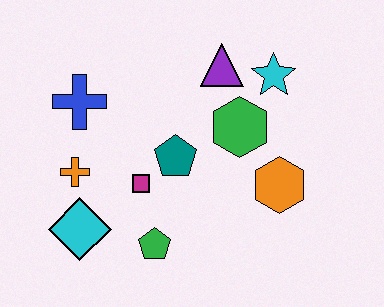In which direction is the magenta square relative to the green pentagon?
The magenta square is above the green pentagon.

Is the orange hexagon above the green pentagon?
Yes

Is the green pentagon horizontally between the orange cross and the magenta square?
No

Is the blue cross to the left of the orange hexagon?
Yes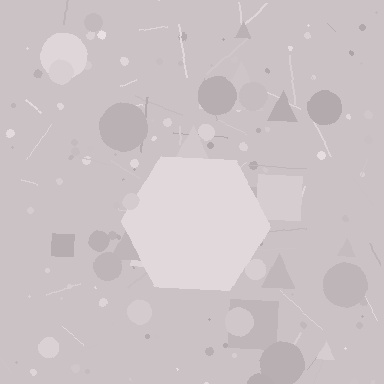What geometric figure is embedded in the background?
A hexagon is embedded in the background.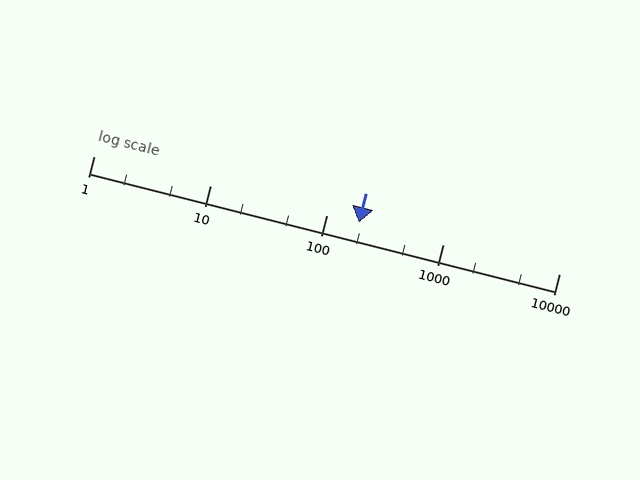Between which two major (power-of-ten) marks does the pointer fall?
The pointer is between 100 and 1000.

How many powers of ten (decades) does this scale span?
The scale spans 4 decades, from 1 to 10000.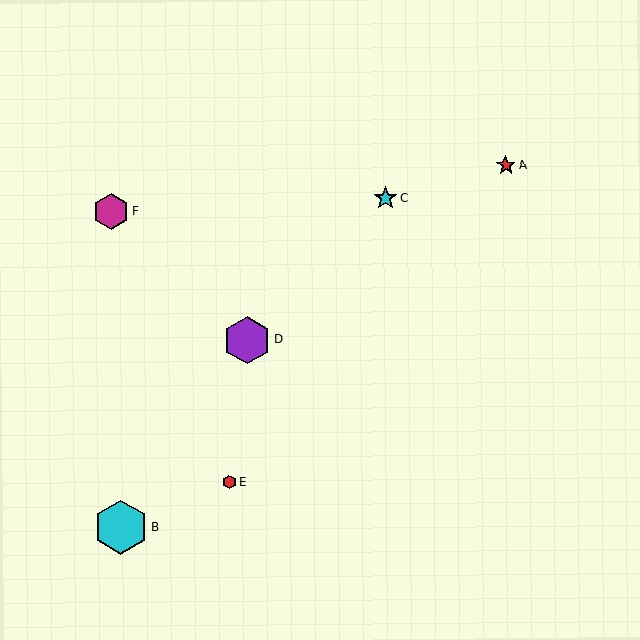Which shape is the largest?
The cyan hexagon (labeled B) is the largest.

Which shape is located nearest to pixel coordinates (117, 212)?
The magenta hexagon (labeled F) at (111, 211) is nearest to that location.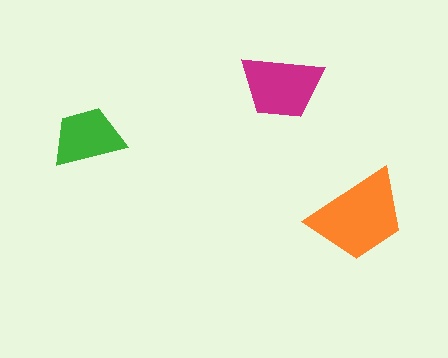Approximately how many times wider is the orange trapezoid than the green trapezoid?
About 1.5 times wider.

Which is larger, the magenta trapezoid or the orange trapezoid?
The orange one.